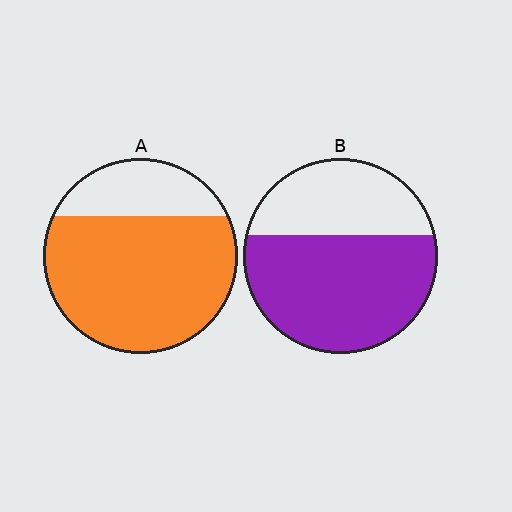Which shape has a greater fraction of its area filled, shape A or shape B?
Shape A.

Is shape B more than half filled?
Yes.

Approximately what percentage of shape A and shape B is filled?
A is approximately 75% and B is approximately 65%.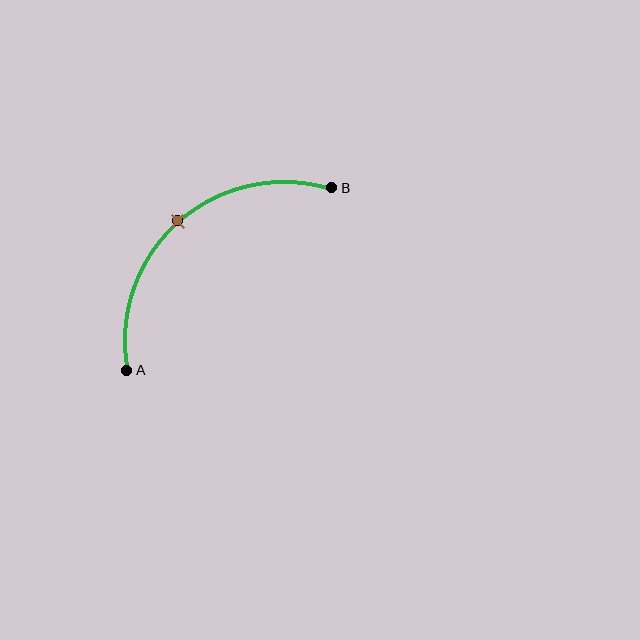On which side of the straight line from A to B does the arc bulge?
The arc bulges above and to the left of the straight line connecting A and B.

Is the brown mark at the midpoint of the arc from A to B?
Yes. The brown mark lies on the arc at equal arc-length from both A and B — it is the arc midpoint.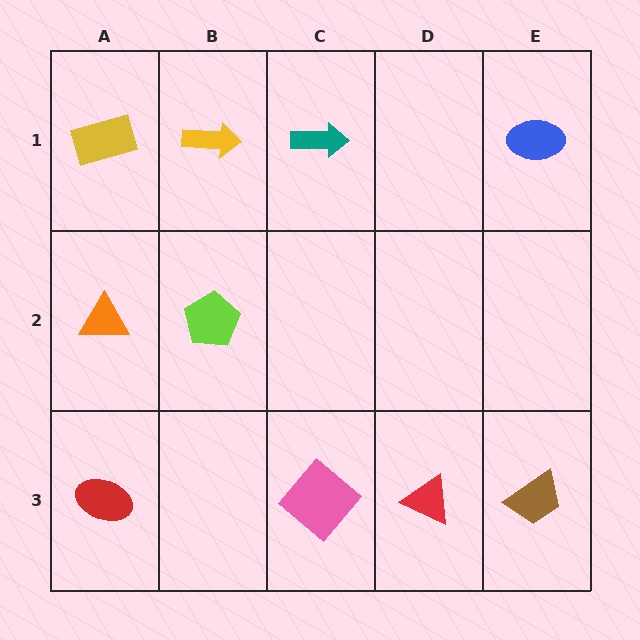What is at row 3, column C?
A pink diamond.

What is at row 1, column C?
A teal arrow.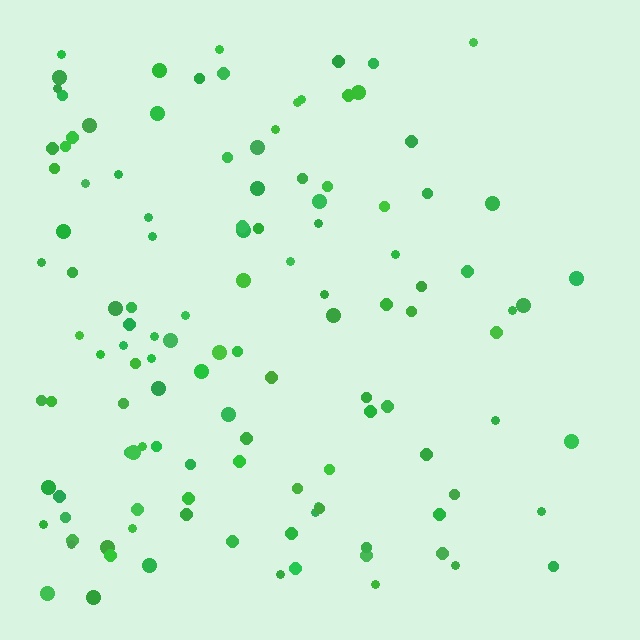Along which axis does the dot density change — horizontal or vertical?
Horizontal.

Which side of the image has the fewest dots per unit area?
The right.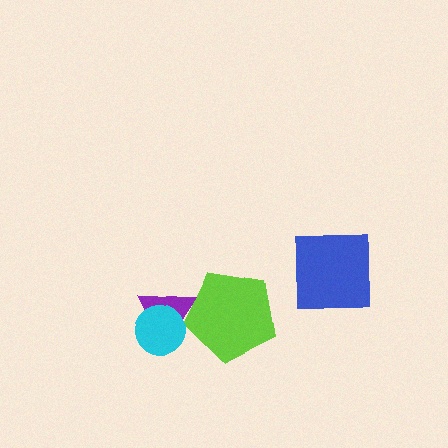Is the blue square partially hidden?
No, no other shape covers it.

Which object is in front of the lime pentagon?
The purple triangle is in front of the lime pentagon.